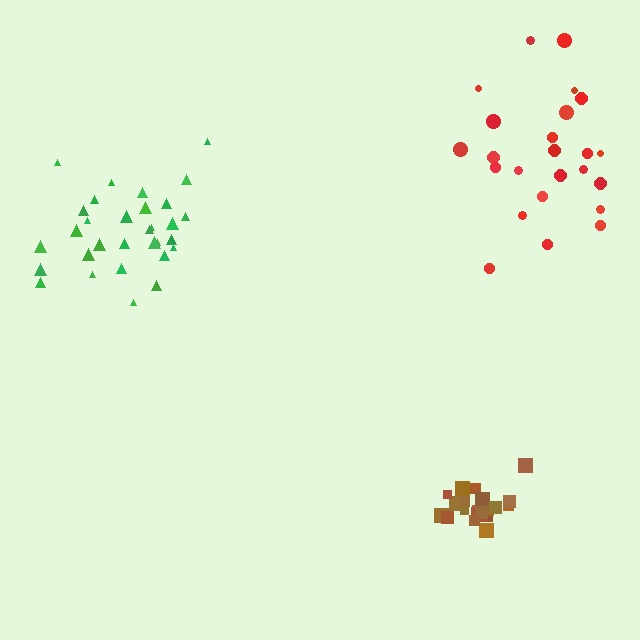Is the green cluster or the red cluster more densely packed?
Green.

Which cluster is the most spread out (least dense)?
Red.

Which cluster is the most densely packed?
Brown.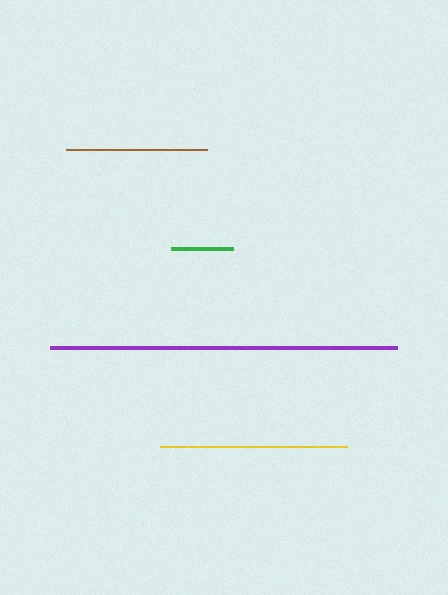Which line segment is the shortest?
The green line is the shortest at approximately 63 pixels.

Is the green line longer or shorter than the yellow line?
The yellow line is longer than the green line.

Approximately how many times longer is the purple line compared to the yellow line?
The purple line is approximately 1.9 times the length of the yellow line.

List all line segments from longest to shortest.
From longest to shortest: purple, yellow, brown, green.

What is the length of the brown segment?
The brown segment is approximately 140 pixels long.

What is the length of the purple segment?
The purple segment is approximately 347 pixels long.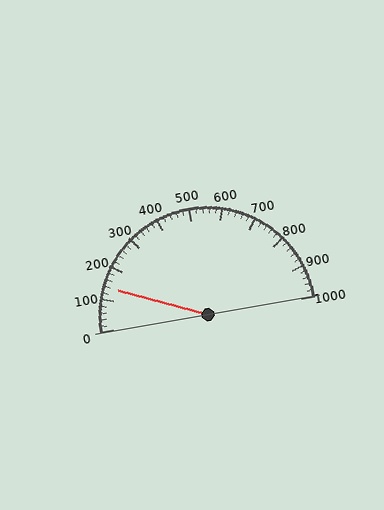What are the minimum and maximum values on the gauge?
The gauge ranges from 0 to 1000.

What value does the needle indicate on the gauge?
The needle indicates approximately 140.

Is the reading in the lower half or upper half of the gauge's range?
The reading is in the lower half of the range (0 to 1000).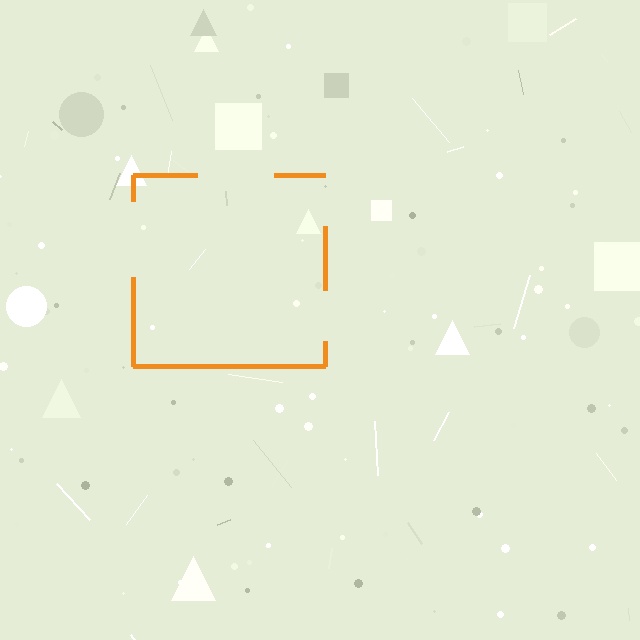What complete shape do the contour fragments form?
The contour fragments form a square.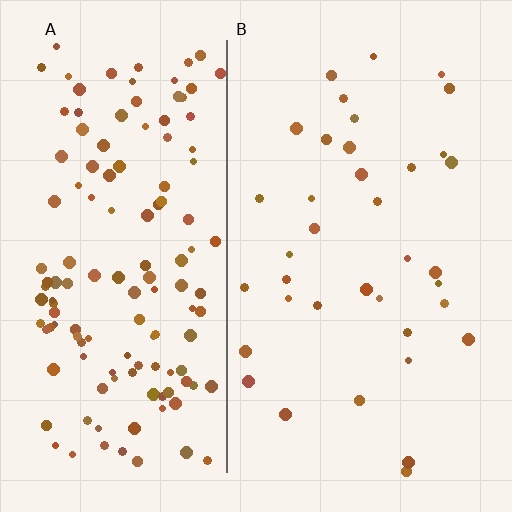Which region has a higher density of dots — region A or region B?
A (the left).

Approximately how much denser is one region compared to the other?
Approximately 3.8× — region A over region B.